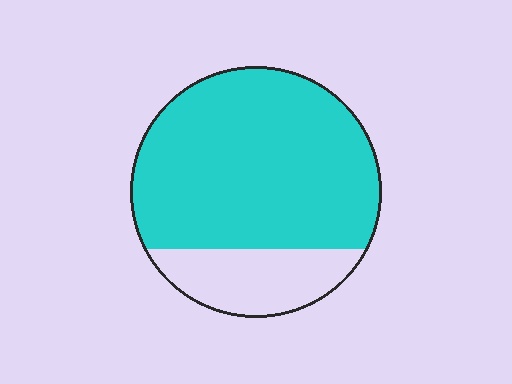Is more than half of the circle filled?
Yes.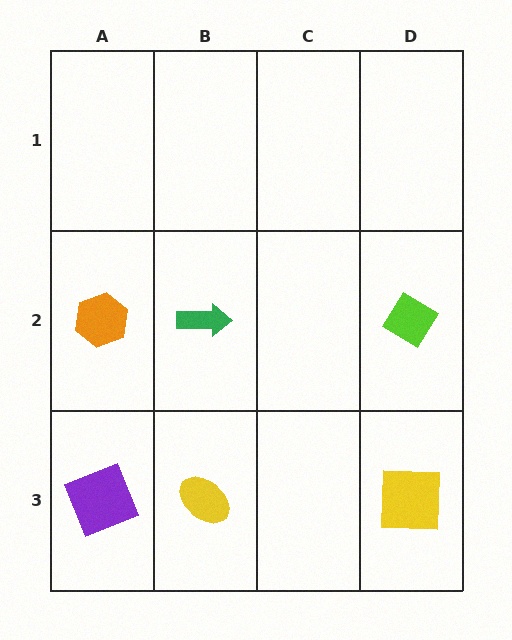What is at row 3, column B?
A yellow ellipse.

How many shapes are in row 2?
3 shapes.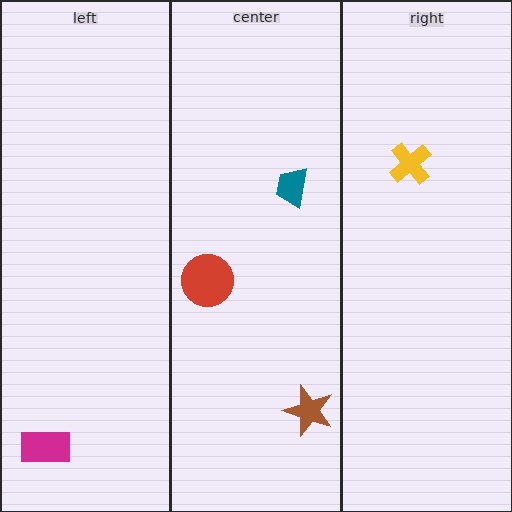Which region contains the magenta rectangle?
The left region.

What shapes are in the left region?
The magenta rectangle.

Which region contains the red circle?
The center region.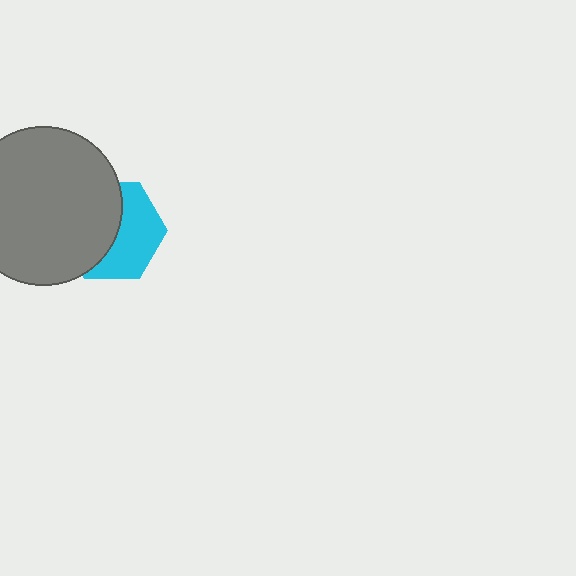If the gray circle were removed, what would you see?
You would see the complete cyan hexagon.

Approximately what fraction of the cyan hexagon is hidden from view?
Roughly 51% of the cyan hexagon is hidden behind the gray circle.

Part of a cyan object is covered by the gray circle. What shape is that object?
It is a hexagon.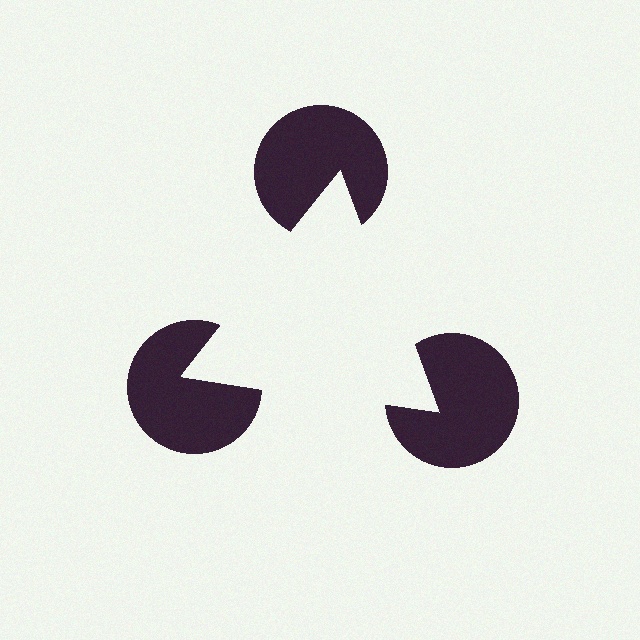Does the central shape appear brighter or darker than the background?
It typically appears slightly brighter than the background, even though no actual brightness change is drawn.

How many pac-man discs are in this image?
There are 3 — one at each vertex of the illusory triangle.